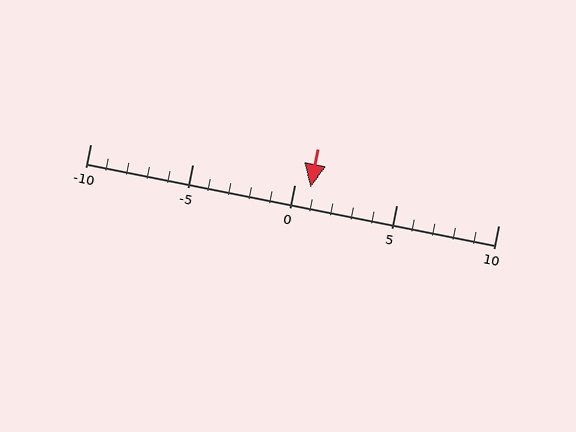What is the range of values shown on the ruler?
The ruler shows values from -10 to 10.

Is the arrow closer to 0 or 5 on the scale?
The arrow is closer to 0.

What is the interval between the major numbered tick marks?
The major tick marks are spaced 5 units apart.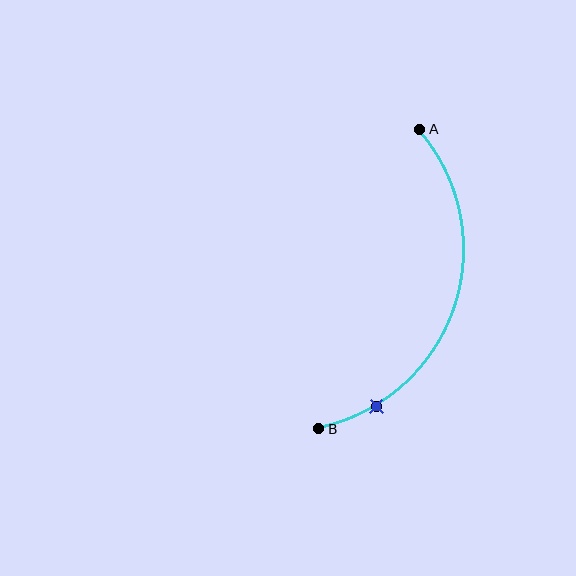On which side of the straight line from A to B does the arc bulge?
The arc bulges to the right of the straight line connecting A and B.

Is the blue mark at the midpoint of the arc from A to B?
No. The blue mark lies on the arc but is closer to endpoint B. The arc midpoint would be at the point on the curve equidistant along the arc from both A and B.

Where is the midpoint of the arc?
The arc midpoint is the point on the curve farthest from the straight line joining A and B. It sits to the right of that line.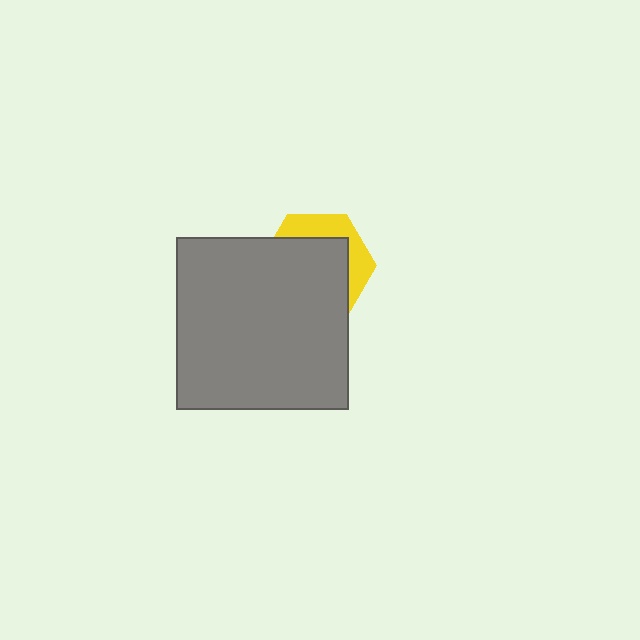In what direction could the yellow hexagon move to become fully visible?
The yellow hexagon could move toward the upper-right. That would shift it out from behind the gray square entirely.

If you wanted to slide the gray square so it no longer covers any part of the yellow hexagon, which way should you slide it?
Slide it toward the lower-left — that is the most direct way to separate the two shapes.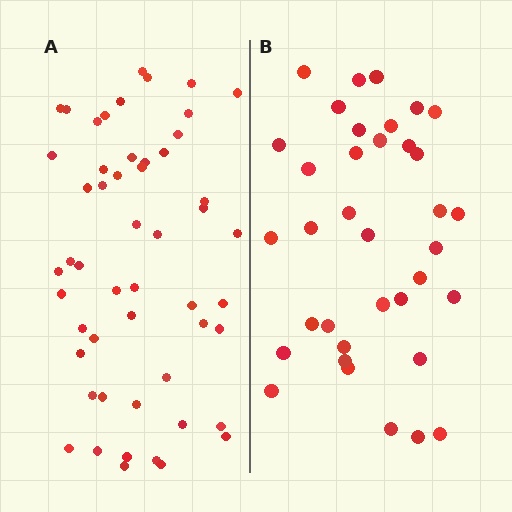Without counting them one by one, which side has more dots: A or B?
Region A (the left region) has more dots.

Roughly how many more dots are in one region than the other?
Region A has approximately 15 more dots than region B.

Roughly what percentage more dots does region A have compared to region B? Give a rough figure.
About 45% more.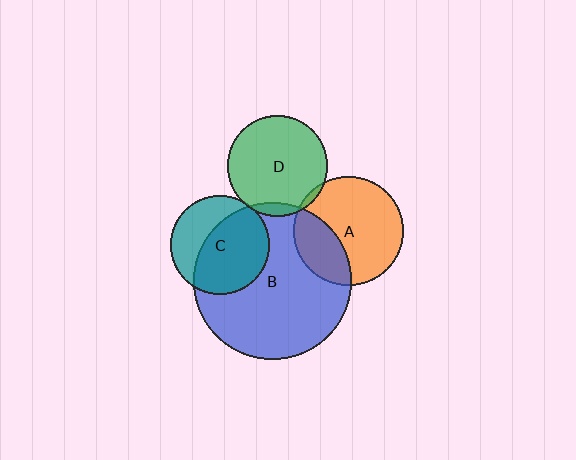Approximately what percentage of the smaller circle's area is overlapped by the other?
Approximately 60%.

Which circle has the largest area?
Circle B (blue).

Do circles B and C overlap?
Yes.